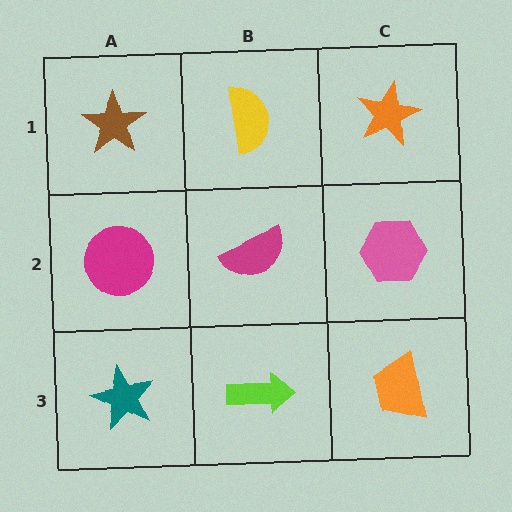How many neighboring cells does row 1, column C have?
2.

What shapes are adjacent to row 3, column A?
A magenta circle (row 2, column A), a lime arrow (row 3, column B).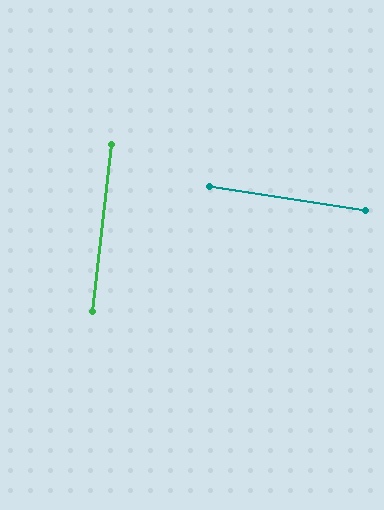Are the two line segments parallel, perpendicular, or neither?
Perpendicular — they meet at approximately 88°.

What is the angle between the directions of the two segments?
Approximately 88 degrees.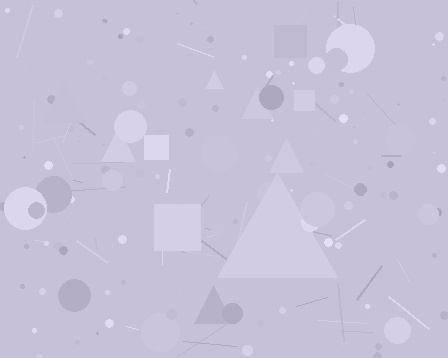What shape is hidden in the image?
A triangle is hidden in the image.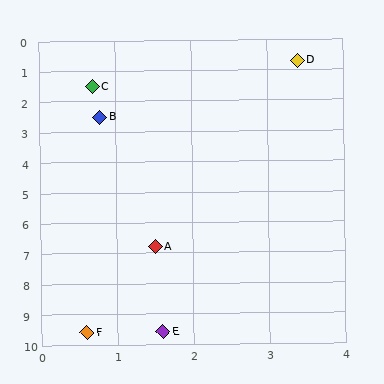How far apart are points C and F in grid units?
Points C and F are about 8.1 grid units apart.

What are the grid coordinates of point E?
Point E is at approximately (1.6, 9.6).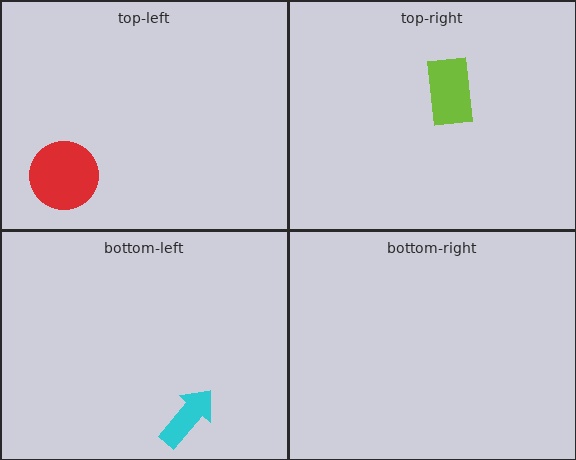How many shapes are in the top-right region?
1.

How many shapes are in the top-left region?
1.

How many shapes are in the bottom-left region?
1.